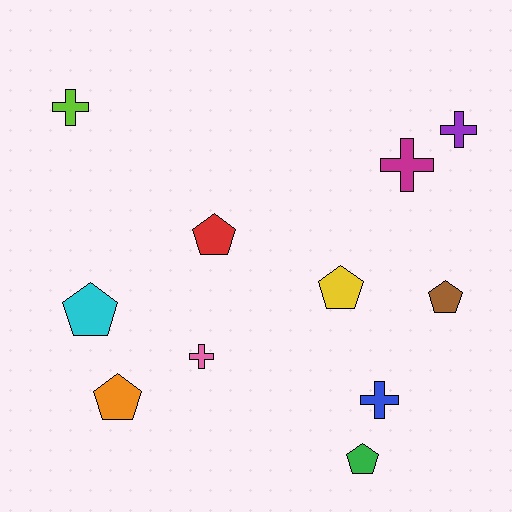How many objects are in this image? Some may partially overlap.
There are 11 objects.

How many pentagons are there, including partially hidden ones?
There are 6 pentagons.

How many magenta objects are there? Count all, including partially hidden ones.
There is 1 magenta object.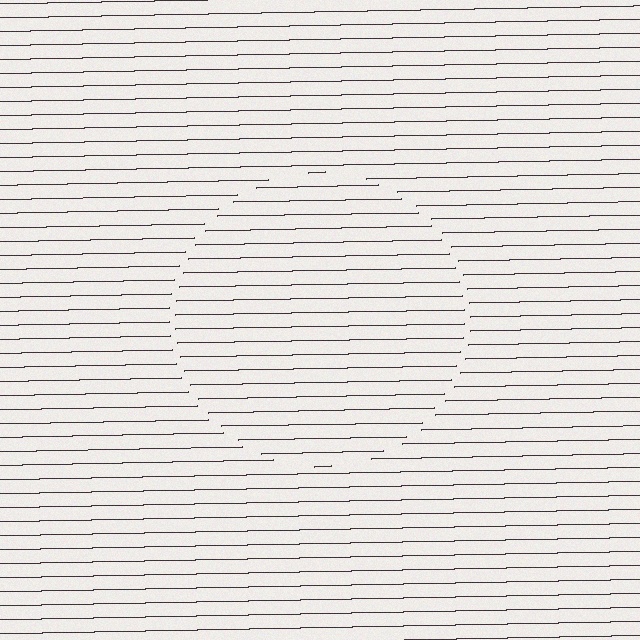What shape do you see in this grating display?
An illusory circle. The interior of the shape contains the same grating, shifted by half a period — the contour is defined by the phase discontinuity where line-ends from the inner and outer gratings abut.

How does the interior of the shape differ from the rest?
The interior of the shape contains the same grating, shifted by half a period — the contour is defined by the phase discontinuity where line-ends from the inner and outer gratings abut.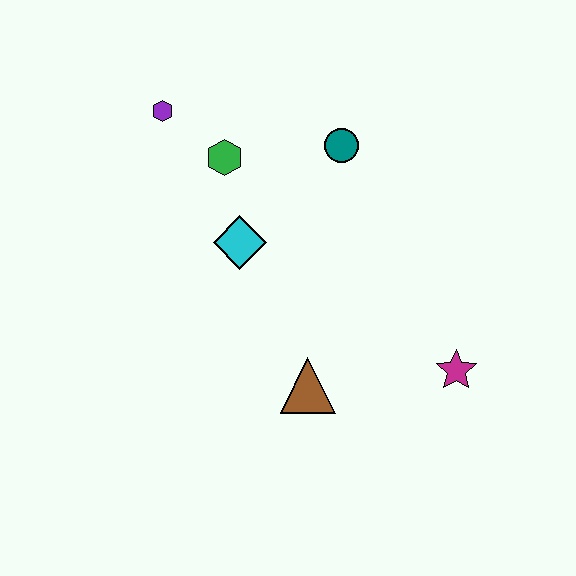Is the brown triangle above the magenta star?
No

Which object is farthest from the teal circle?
The magenta star is farthest from the teal circle.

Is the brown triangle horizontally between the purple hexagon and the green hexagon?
No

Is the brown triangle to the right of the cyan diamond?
Yes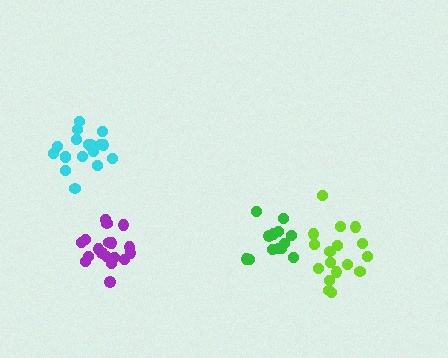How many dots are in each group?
Group 1: 17 dots, Group 2: 18 dots, Group 3: 13 dots, Group 4: 19 dots (67 total).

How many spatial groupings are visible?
There are 4 spatial groupings.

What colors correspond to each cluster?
The clusters are colored: lime, purple, green, cyan.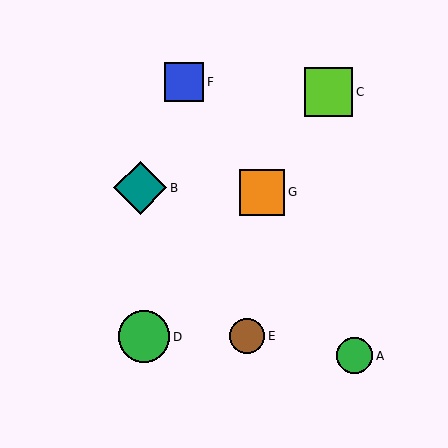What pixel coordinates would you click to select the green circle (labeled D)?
Click at (144, 337) to select the green circle D.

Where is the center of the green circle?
The center of the green circle is at (144, 337).